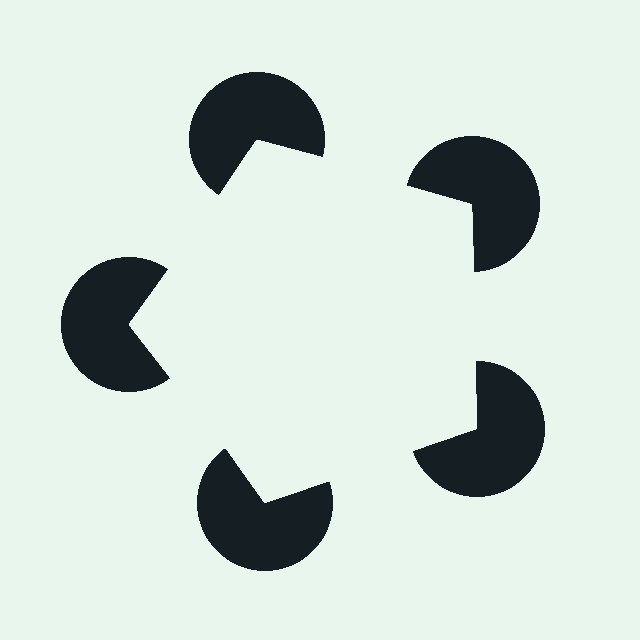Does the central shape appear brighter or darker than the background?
It typically appears slightly brighter than the background, even though no actual brightness change is drawn.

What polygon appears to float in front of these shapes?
An illusory pentagon — its edges are inferred from the aligned wedge cuts in the pac-man discs, not physically drawn.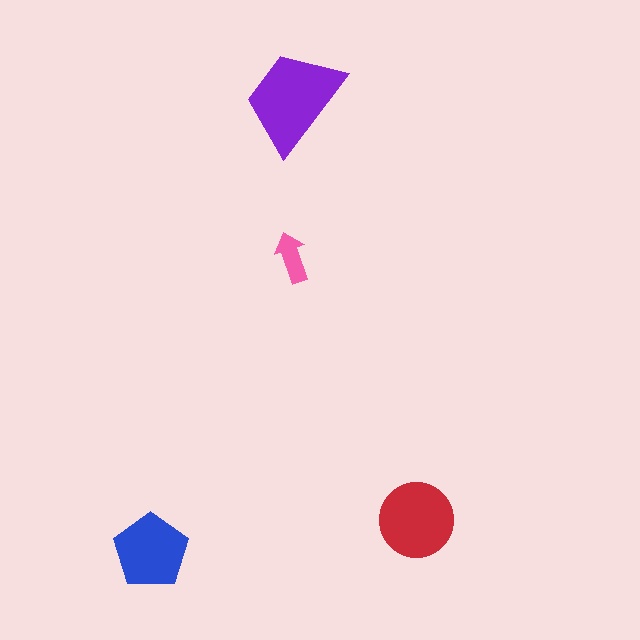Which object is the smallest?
The pink arrow.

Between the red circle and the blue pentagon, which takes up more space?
The red circle.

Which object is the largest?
The purple trapezoid.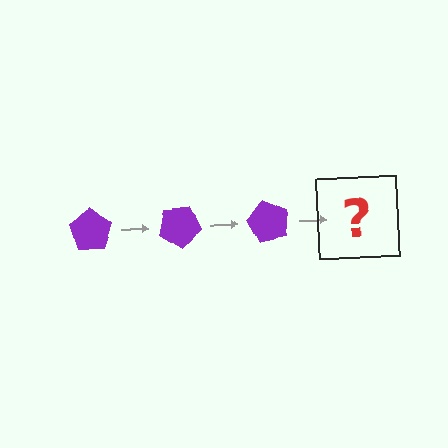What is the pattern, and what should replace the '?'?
The pattern is that the pentagon rotates 30 degrees each step. The '?' should be a purple pentagon rotated 90 degrees.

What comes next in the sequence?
The next element should be a purple pentagon rotated 90 degrees.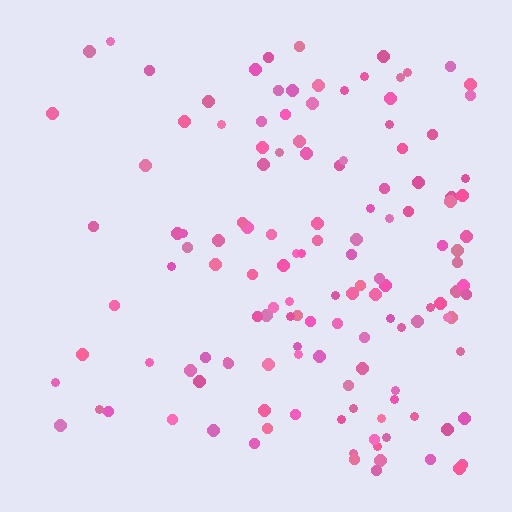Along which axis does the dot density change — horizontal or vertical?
Horizontal.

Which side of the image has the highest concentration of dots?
The right.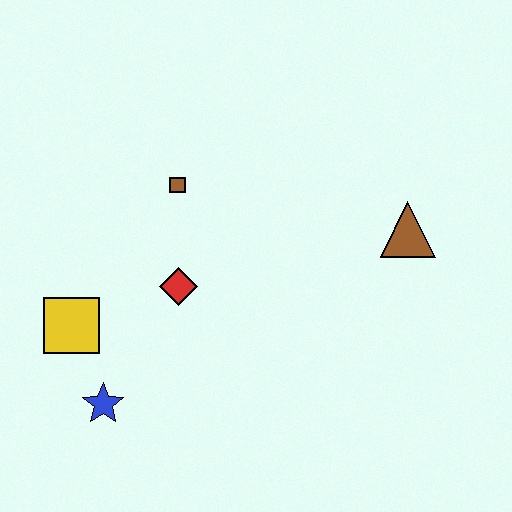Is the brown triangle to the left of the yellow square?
No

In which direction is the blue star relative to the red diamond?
The blue star is below the red diamond.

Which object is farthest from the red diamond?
The brown triangle is farthest from the red diamond.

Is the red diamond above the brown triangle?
No